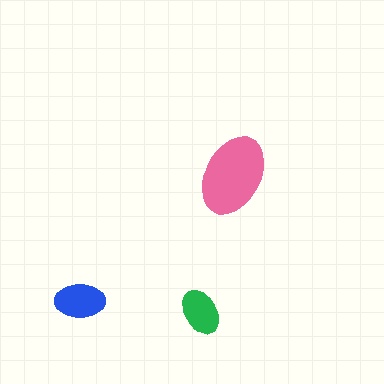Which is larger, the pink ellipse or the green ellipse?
The pink one.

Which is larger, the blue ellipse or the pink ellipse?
The pink one.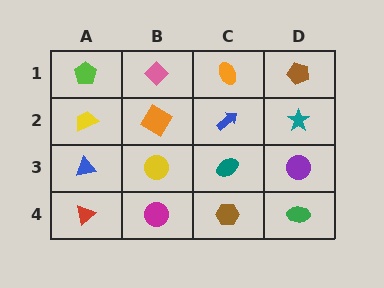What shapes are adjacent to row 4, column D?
A purple circle (row 3, column D), a brown hexagon (row 4, column C).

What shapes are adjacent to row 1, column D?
A teal star (row 2, column D), an orange ellipse (row 1, column C).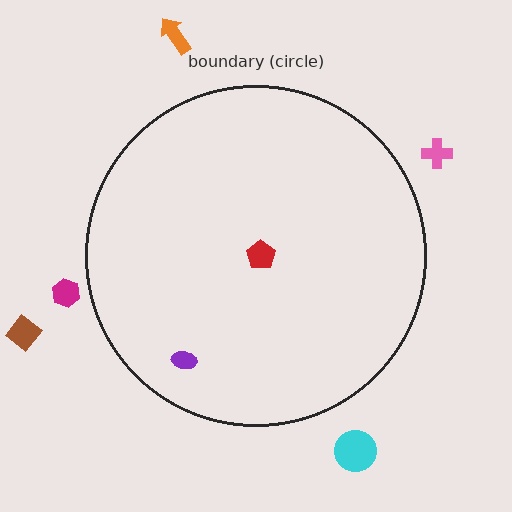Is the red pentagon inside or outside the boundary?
Inside.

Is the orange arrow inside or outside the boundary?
Outside.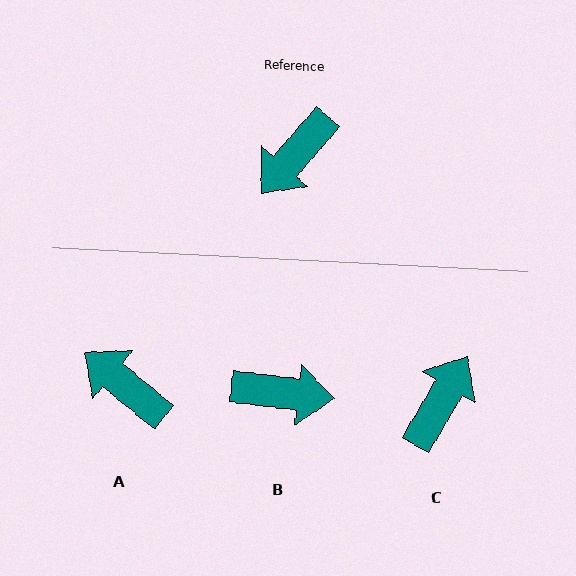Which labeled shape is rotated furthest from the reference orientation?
C, about 169 degrees away.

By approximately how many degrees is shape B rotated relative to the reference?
Approximately 125 degrees counter-clockwise.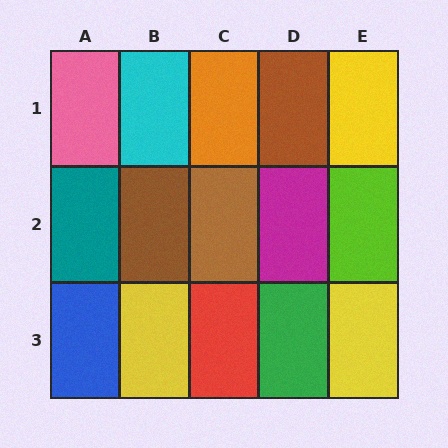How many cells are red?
1 cell is red.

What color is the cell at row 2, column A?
Teal.